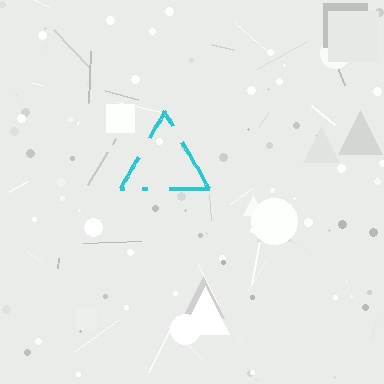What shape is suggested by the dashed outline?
The dashed outline suggests a triangle.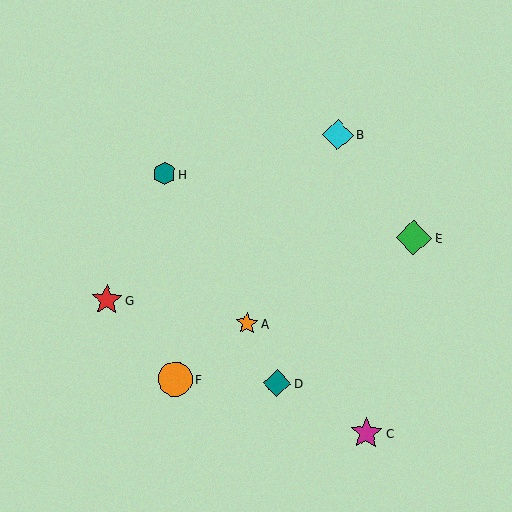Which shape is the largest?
The green diamond (labeled E) is the largest.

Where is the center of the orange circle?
The center of the orange circle is at (175, 379).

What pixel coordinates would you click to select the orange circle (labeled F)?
Click at (175, 379) to select the orange circle F.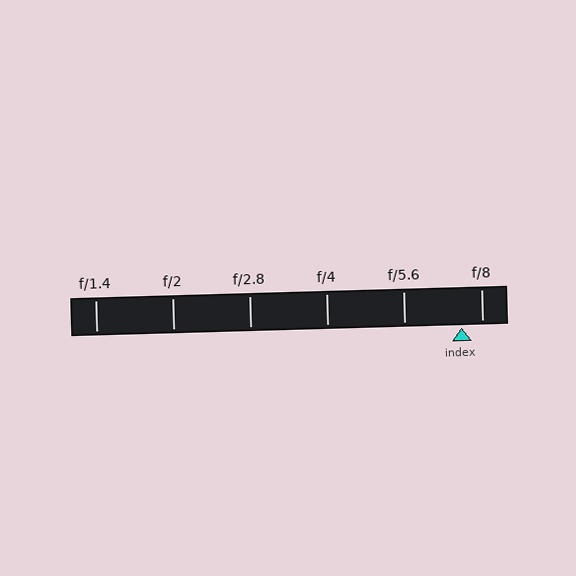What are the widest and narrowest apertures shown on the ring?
The widest aperture shown is f/1.4 and the narrowest is f/8.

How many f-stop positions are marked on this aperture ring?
There are 6 f-stop positions marked.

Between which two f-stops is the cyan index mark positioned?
The index mark is between f/5.6 and f/8.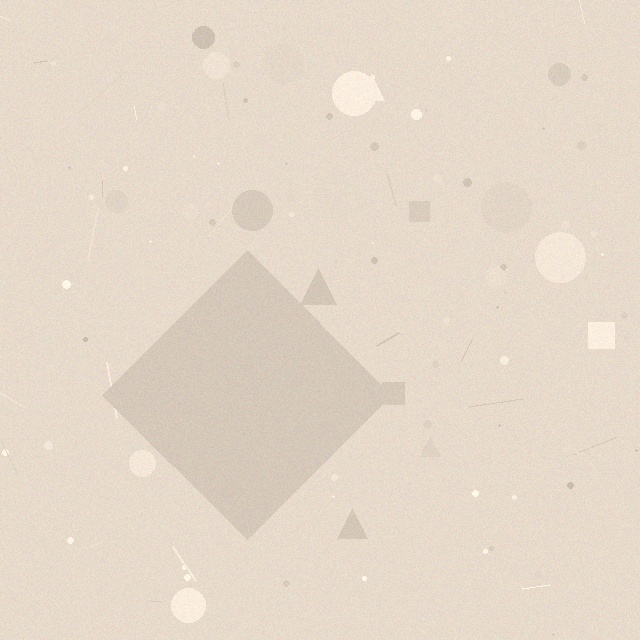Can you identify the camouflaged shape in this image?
The camouflaged shape is a diamond.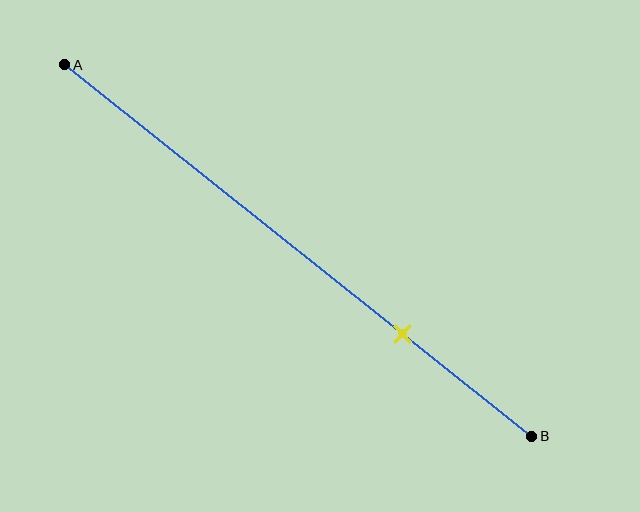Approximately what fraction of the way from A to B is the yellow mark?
The yellow mark is approximately 70% of the way from A to B.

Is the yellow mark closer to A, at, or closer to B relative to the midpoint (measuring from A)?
The yellow mark is closer to point B than the midpoint of segment AB.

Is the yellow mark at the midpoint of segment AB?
No, the mark is at about 70% from A, not at the 50% midpoint.